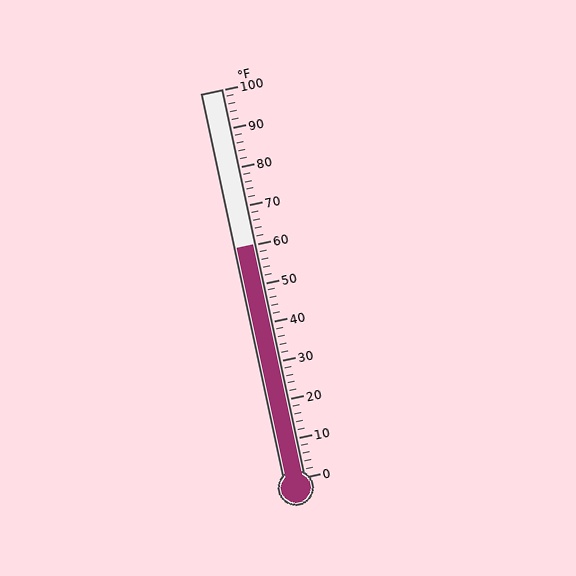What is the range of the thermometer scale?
The thermometer scale ranges from 0°F to 100°F.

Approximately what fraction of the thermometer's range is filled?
The thermometer is filled to approximately 60% of its range.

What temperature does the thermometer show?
The thermometer shows approximately 60°F.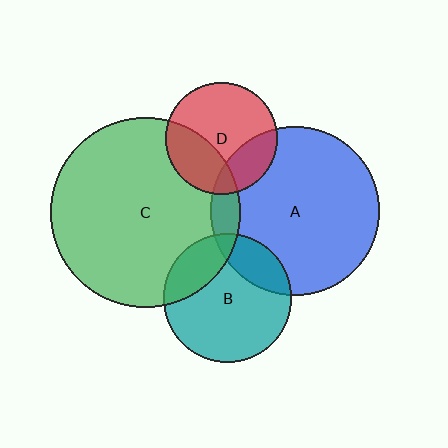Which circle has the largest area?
Circle C (green).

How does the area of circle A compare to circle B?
Approximately 1.7 times.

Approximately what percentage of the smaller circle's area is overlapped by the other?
Approximately 25%.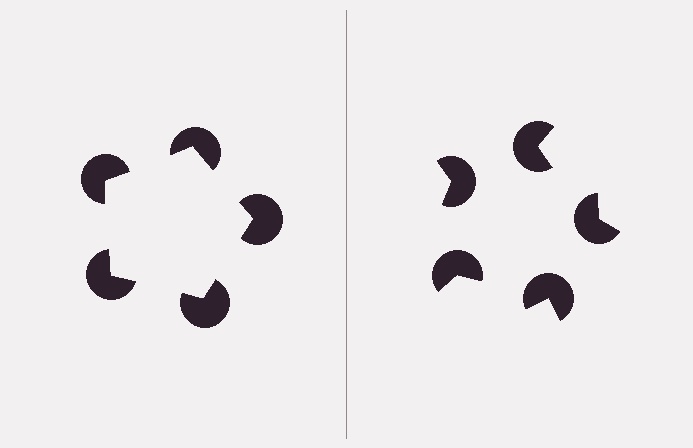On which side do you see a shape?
An illusory pentagon appears on the left side. On the right side the wedge cuts are rotated, so no coherent shape forms.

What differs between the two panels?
The pac-man discs are positioned identically on both sides; only the wedge orientations differ. On the left they align to a pentagon; on the right they are misaligned.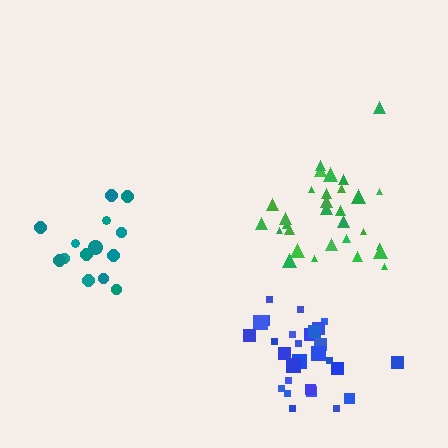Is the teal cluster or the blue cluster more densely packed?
Blue.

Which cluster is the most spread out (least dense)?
Teal.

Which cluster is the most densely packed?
Blue.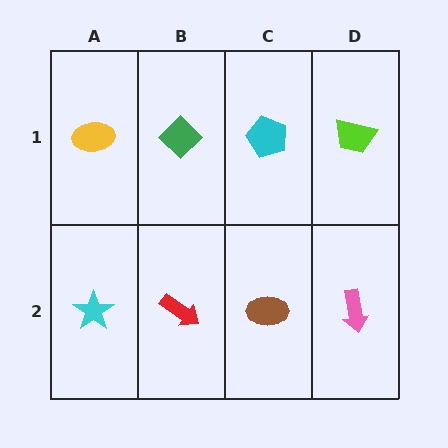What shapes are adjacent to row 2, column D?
A lime trapezoid (row 1, column D), a brown ellipse (row 2, column C).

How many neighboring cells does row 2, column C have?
3.